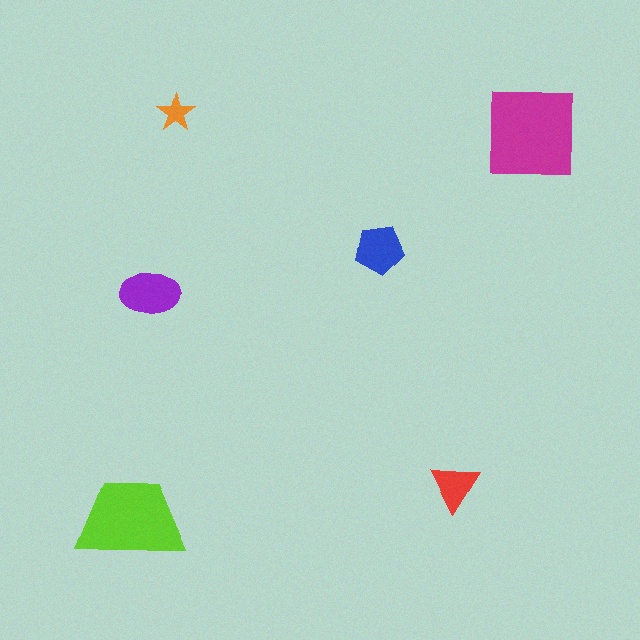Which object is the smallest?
The orange star.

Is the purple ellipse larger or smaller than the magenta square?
Smaller.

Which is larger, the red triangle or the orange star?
The red triangle.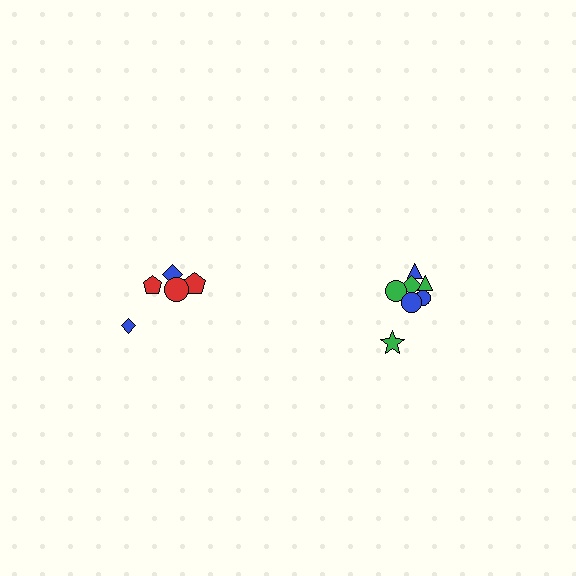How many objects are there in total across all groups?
There are 12 objects.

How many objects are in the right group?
There are 7 objects.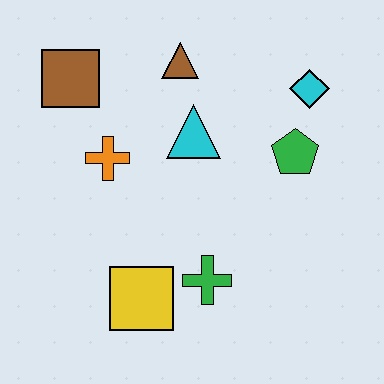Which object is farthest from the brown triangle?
The yellow square is farthest from the brown triangle.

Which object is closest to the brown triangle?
The cyan triangle is closest to the brown triangle.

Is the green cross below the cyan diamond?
Yes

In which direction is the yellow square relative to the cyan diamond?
The yellow square is below the cyan diamond.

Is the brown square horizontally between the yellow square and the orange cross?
No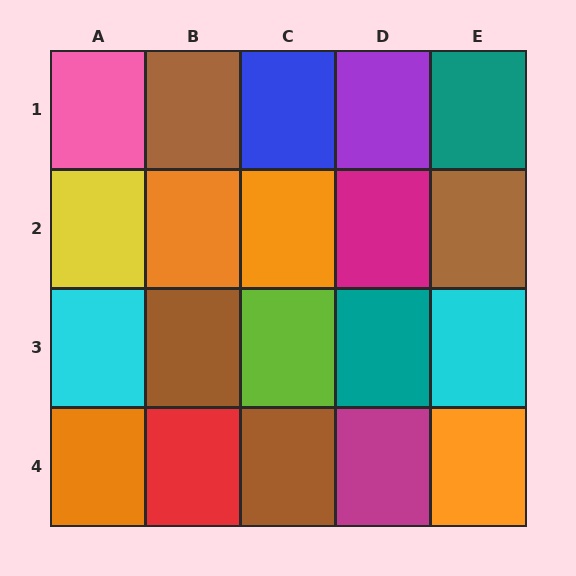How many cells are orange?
4 cells are orange.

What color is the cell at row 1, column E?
Teal.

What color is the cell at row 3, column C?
Lime.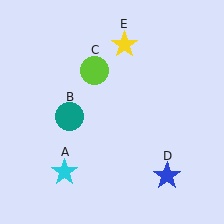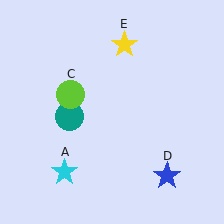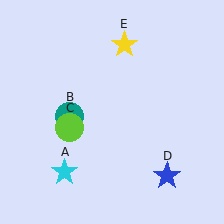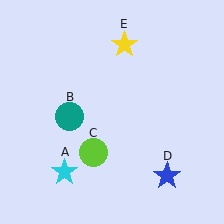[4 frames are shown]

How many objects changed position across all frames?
1 object changed position: lime circle (object C).